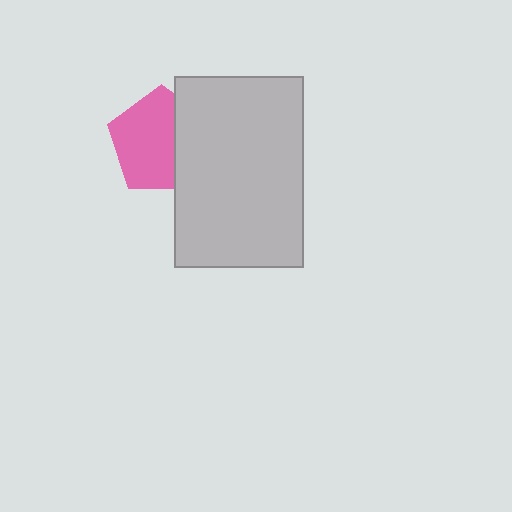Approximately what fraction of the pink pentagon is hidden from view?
Roughly 35% of the pink pentagon is hidden behind the light gray rectangle.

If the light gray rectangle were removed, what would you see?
You would see the complete pink pentagon.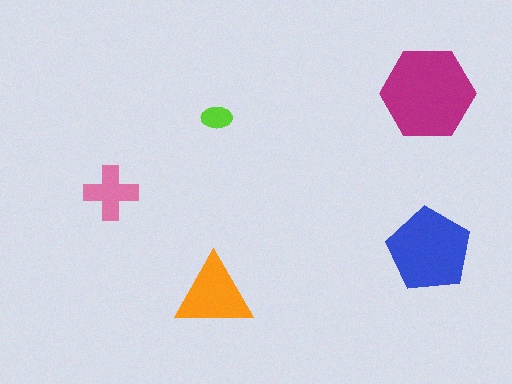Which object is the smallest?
The lime ellipse.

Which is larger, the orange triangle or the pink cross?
The orange triangle.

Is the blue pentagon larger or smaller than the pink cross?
Larger.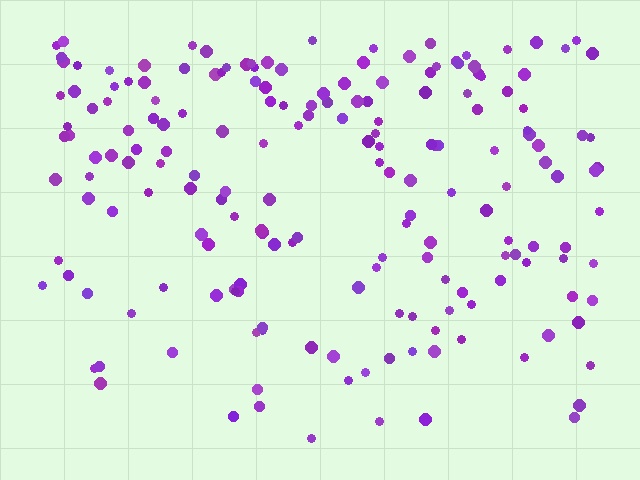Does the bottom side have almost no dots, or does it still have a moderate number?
Still a moderate number, just noticeably fewer than the top.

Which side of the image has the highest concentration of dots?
The top.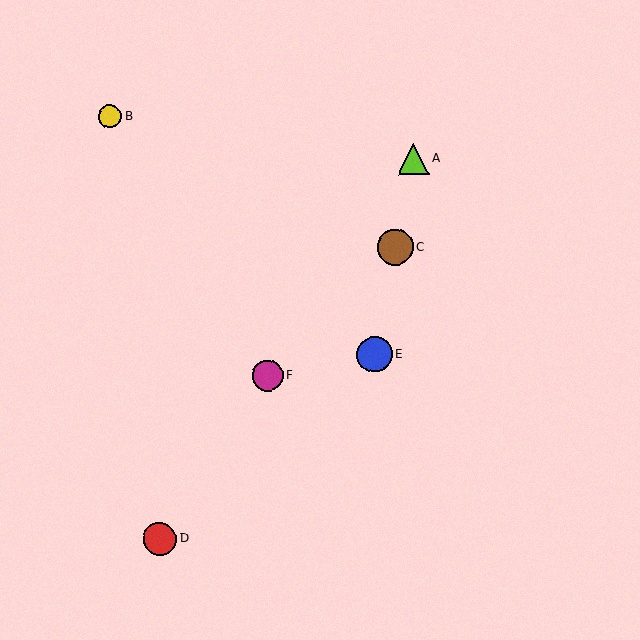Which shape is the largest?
The blue circle (labeled E) is the largest.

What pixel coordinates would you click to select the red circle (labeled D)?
Click at (160, 539) to select the red circle D.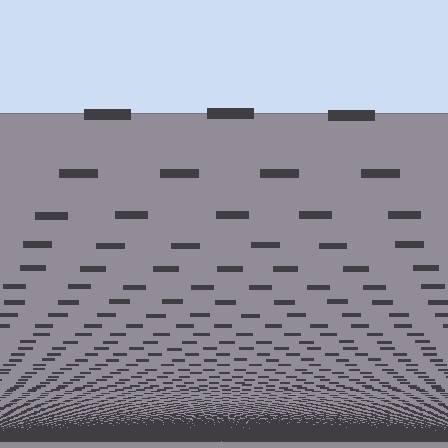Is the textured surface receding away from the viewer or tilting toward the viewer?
The surface appears to tilt toward the viewer. Texture elements get larger and sparser toward the top.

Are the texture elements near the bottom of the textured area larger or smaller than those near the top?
Smaller. The gradient is inverted — elements near the bottom are smaller and denser.